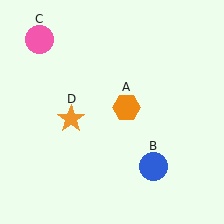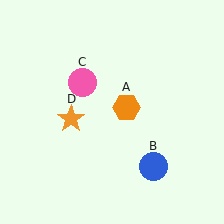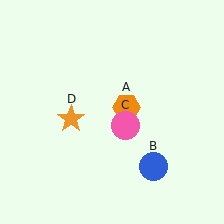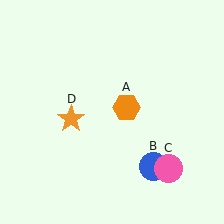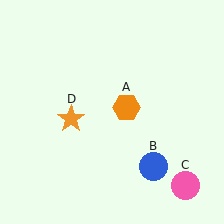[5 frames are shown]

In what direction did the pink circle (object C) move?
The pink circle (object C) moved down and to the right.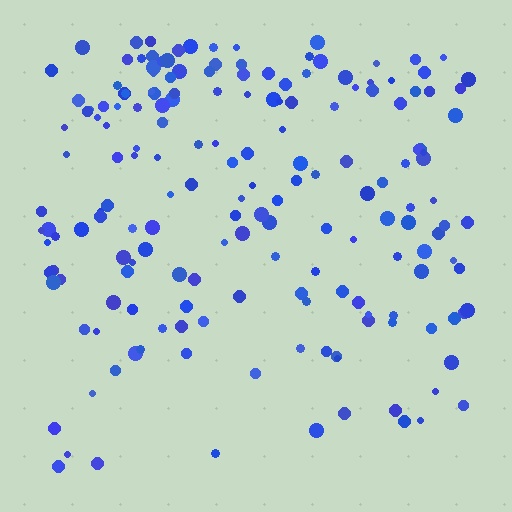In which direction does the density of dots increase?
From bottom to top, with the top side densest.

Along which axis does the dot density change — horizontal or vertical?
Vertical.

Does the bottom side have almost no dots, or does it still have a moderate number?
Still a moderate number, just noticeably fewer than the top.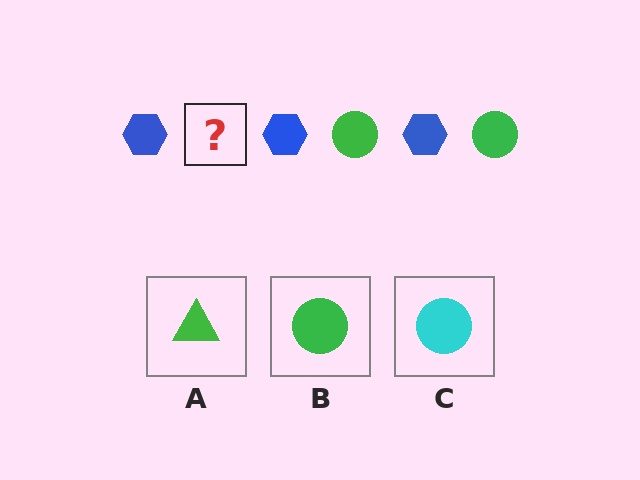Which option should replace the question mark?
Option B.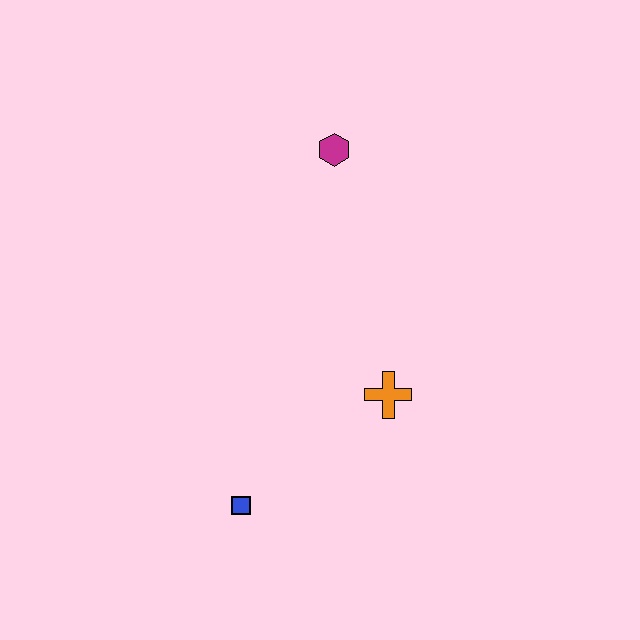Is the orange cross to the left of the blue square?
No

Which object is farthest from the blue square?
The magenta hexagon is farthest from the blue square.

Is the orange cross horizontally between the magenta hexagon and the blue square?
No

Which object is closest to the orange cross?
The blue square is closest to the orange cross.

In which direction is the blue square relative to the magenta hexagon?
The blue square is below the magenta hexagon.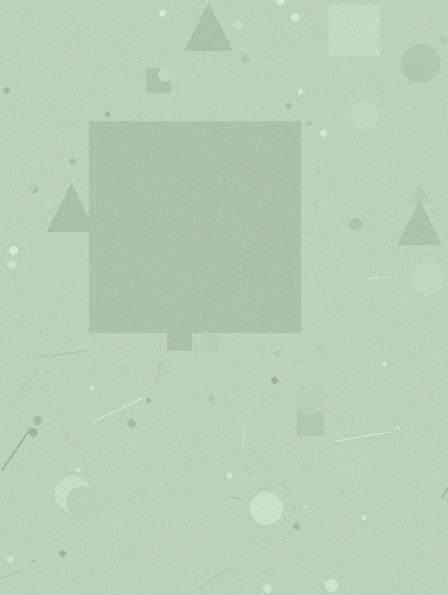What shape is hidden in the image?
A square is hidden in the image.